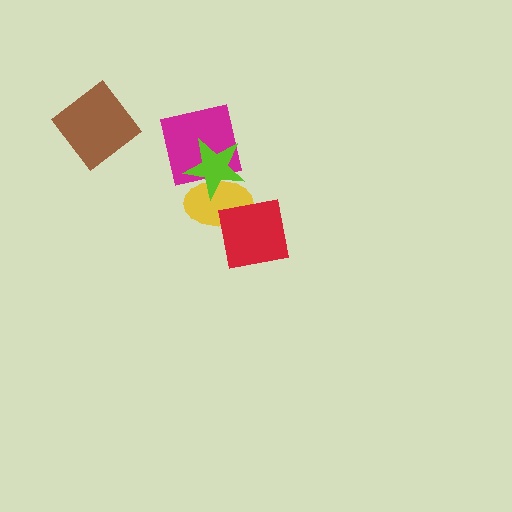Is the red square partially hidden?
No, no other shape covers it.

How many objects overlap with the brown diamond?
0 objects overlap with the brown diamond.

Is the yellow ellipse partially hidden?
Yes, it is partially covered by another shape.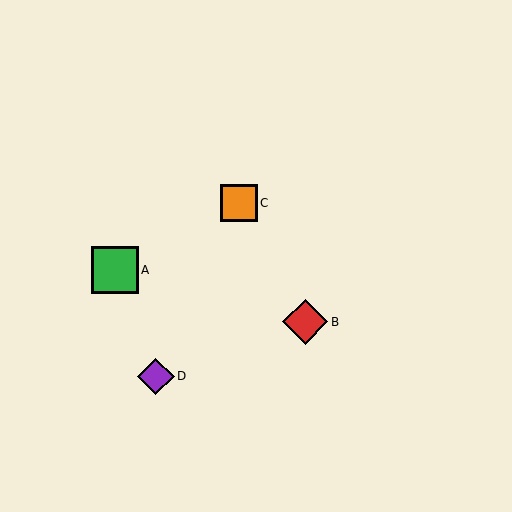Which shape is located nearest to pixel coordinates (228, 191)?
The orange square (labeled C) at (239, 203) is nearest to that location.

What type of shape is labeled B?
Shape B is a red diamond.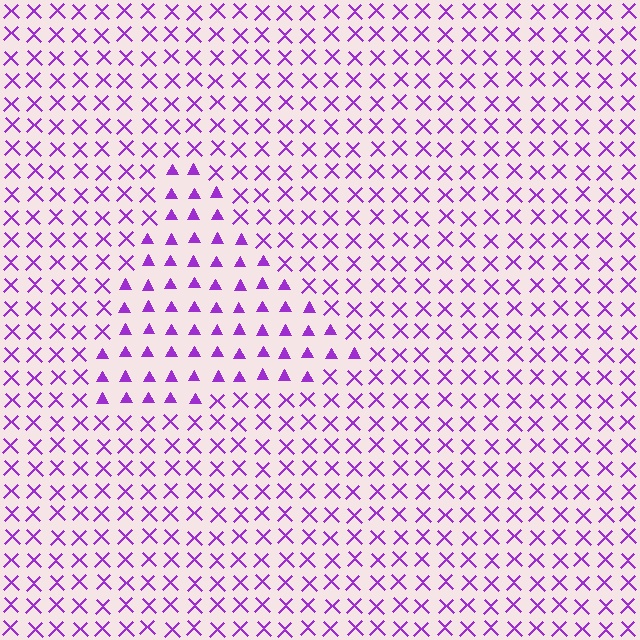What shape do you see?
I see a triangle.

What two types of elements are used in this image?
The image uses triangles inside the triangle region and X marks outside it.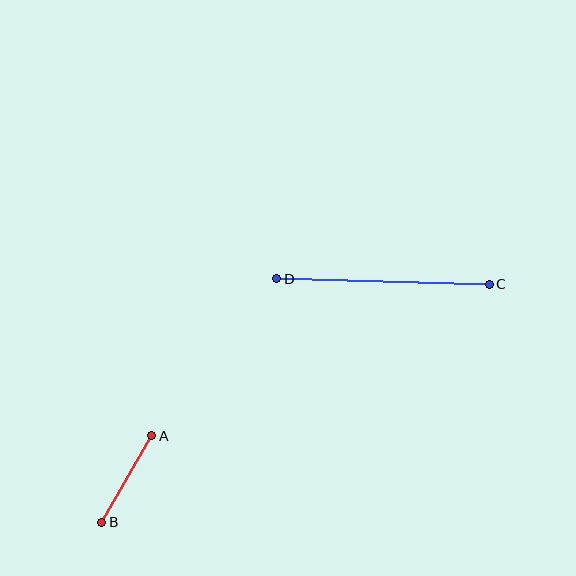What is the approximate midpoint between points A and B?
The midpoint is at approximately (127, 479) pixels.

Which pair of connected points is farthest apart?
Points C and D are farthest apart.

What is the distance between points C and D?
The distance is approximately 213 pixels.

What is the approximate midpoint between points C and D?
The midpoint is at approximately (383, 282) pixels.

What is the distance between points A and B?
The distance is approximately 100 pixels.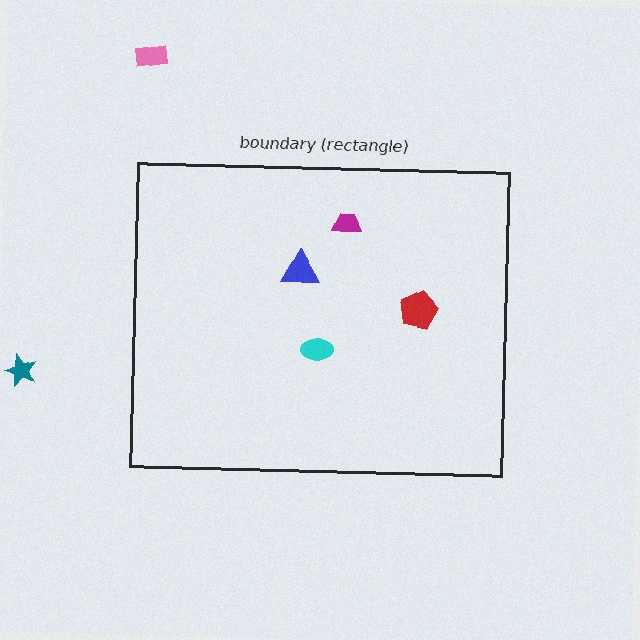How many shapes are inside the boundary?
4 inside, 2 outside.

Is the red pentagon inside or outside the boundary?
Inside.